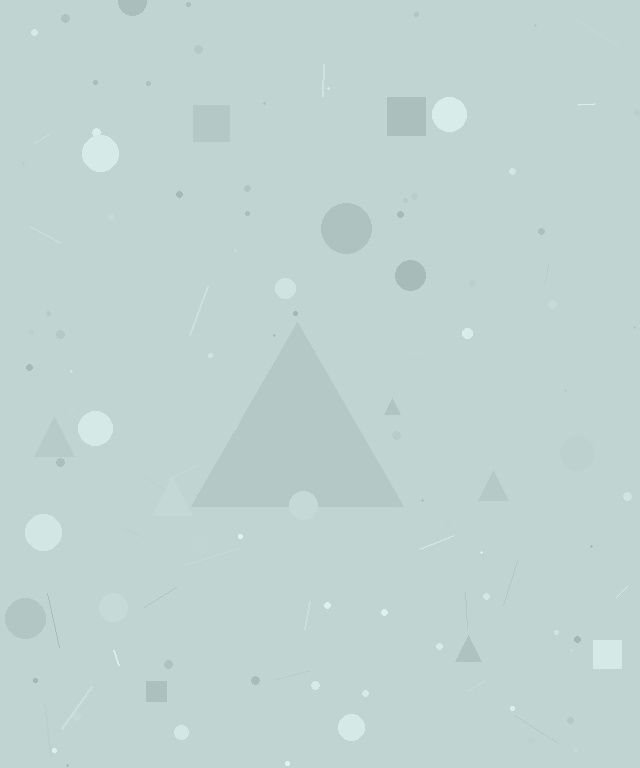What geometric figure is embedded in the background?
A triangle is embedded in the background.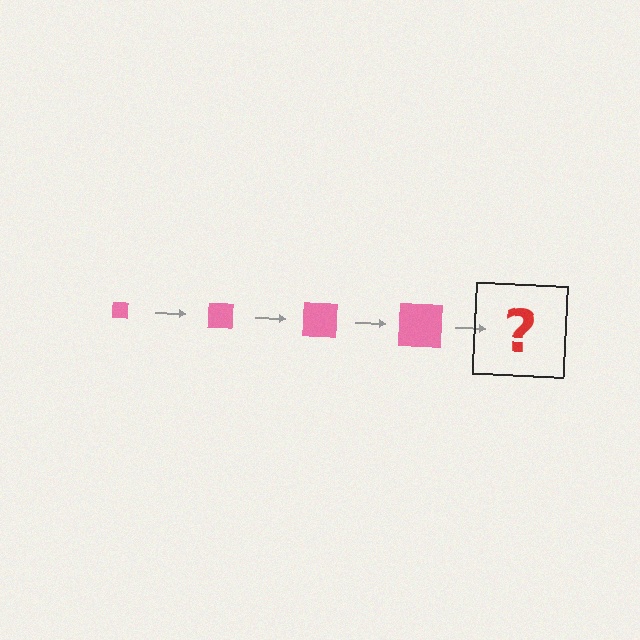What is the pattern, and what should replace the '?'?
The pattern is that the square gets progressively larger each step. The '?' should be a pink square, larger than the previous one.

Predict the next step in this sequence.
The next step is a pink square, larger than the previous one.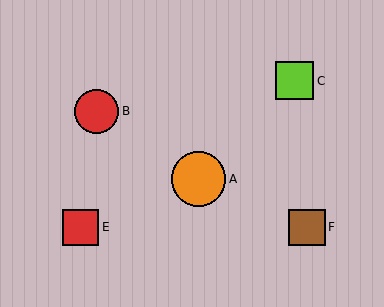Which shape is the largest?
The orange circle (labeled A) is the largest.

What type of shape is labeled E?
Shape E is a red square.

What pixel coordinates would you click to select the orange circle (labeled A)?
Click at (199, 179) to select the orange circle A.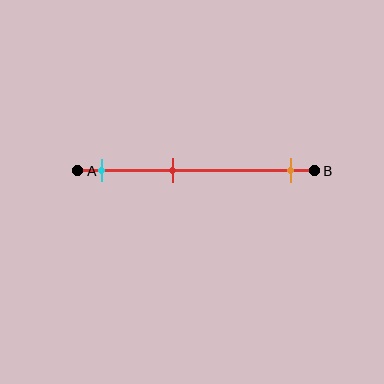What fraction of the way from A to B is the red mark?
The red mark is approximately 40% (0.4) of the way from A to B.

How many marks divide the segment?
There are 3 marks dividing the segment.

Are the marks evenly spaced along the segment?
No, the marks are not evenly spaced.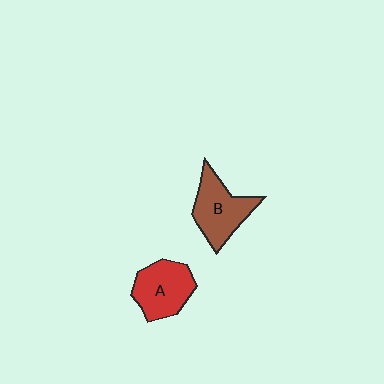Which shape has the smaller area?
Shape A (red).